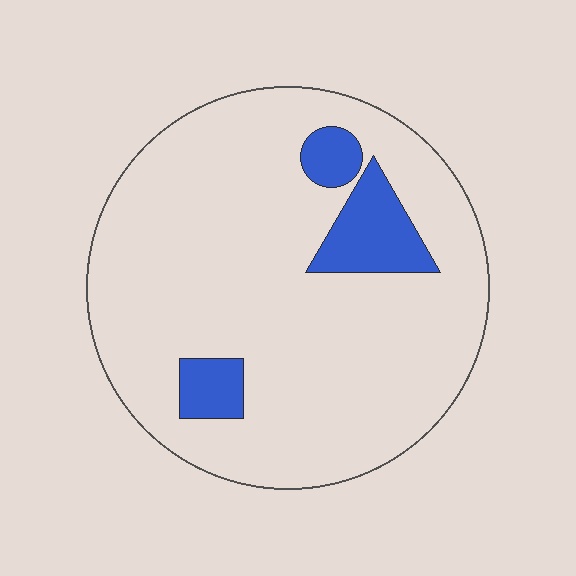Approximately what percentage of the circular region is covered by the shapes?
Approximately 10%.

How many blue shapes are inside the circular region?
3.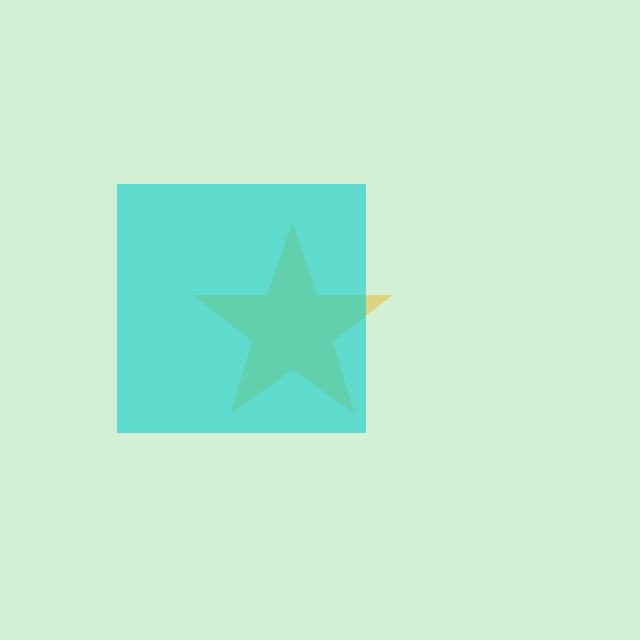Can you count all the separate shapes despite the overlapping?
Yes, there are 2 separate shapes.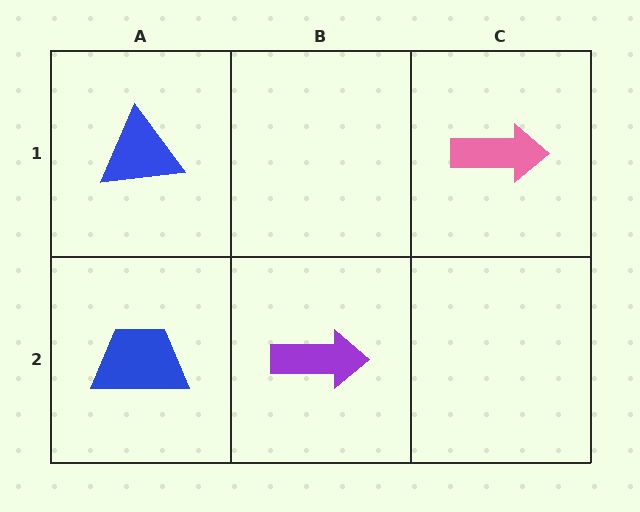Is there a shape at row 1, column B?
No, that cell is empty.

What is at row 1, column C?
A pink arrow.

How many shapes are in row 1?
2 shapes.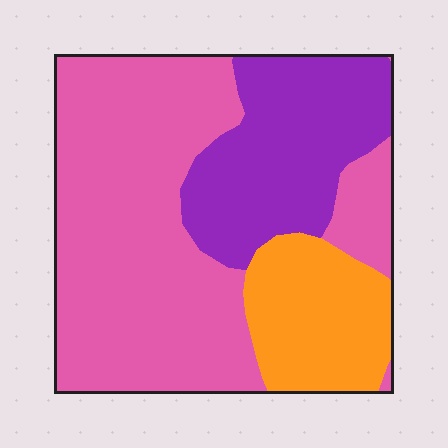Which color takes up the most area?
Pink, at roughly 55%.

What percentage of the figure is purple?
Purple covers about 25% of the figure.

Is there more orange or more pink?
Pink.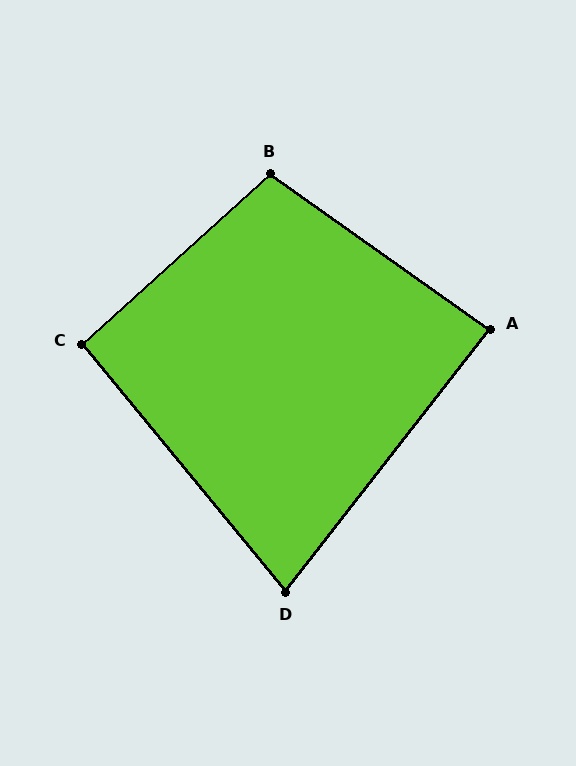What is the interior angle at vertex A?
Approximately 87 degrees (approximately right).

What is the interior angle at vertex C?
Approximately 93 degrees (approximately right).